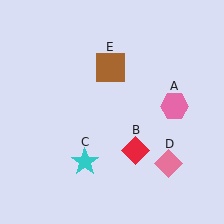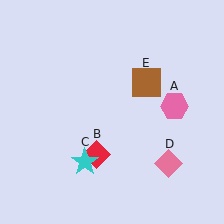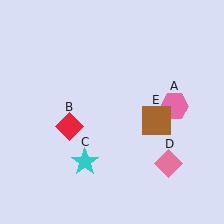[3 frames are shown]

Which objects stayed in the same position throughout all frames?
Pink hexagon (object A) and cyan star (object C) and pink diamond (object D) remained stationary.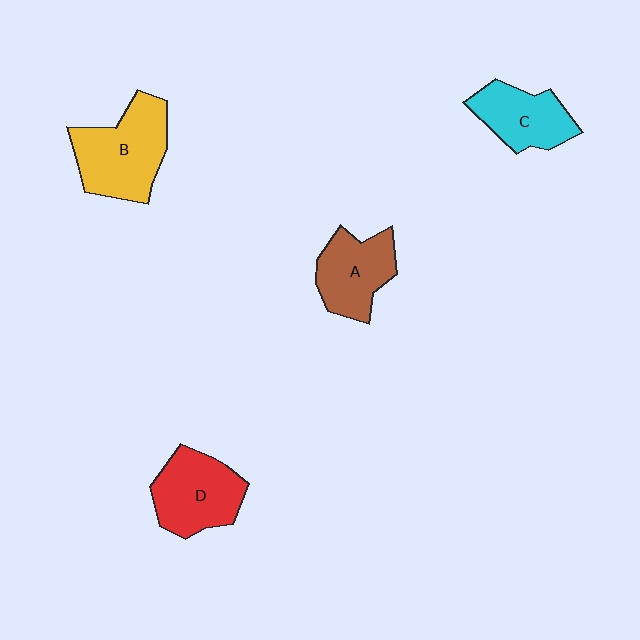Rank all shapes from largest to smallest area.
From largest to smallest: B (yellow), D (red), A (brown), C (cyan).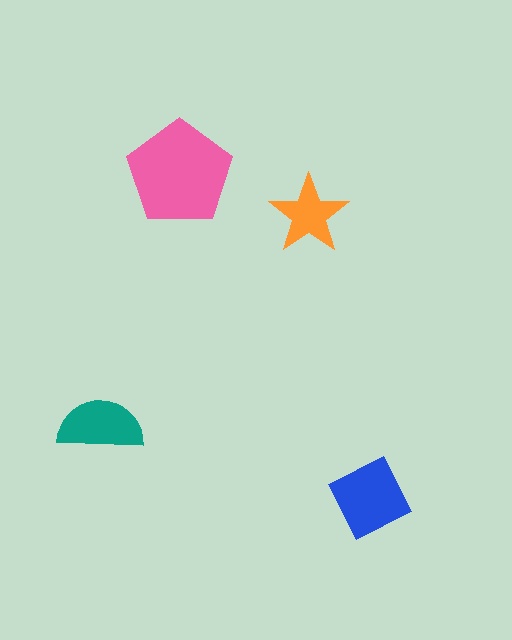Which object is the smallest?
The orange star.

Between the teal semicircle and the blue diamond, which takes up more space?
The blue diamond.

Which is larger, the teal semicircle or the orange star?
The teal semicircle.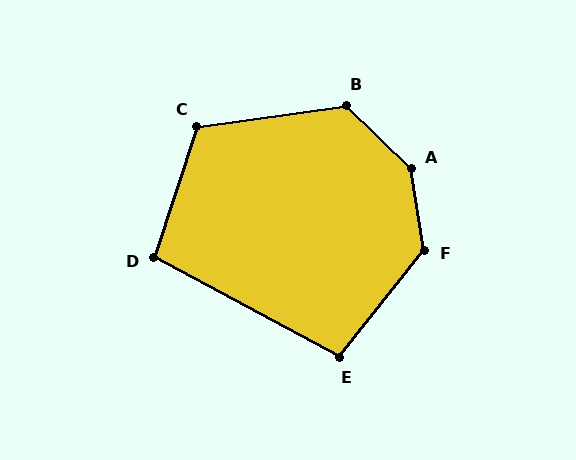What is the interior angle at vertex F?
Approximately 133 degrees (obtuse).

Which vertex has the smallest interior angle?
D, at approximately 100 degrees.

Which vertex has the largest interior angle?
A, at approximately 143 degrees.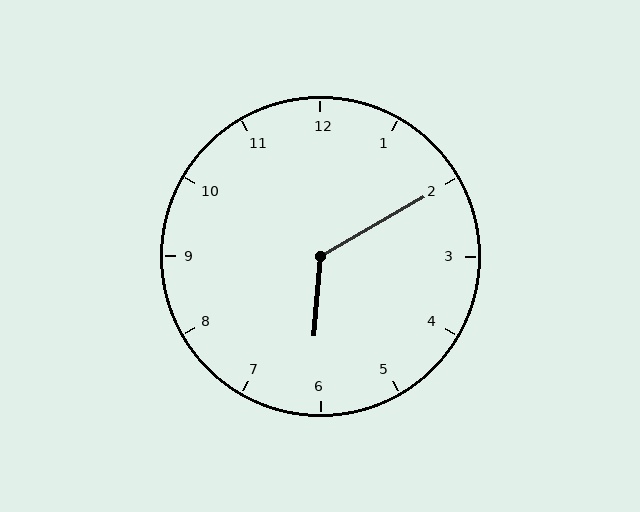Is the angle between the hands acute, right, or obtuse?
It is obtuse.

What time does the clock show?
6:10.